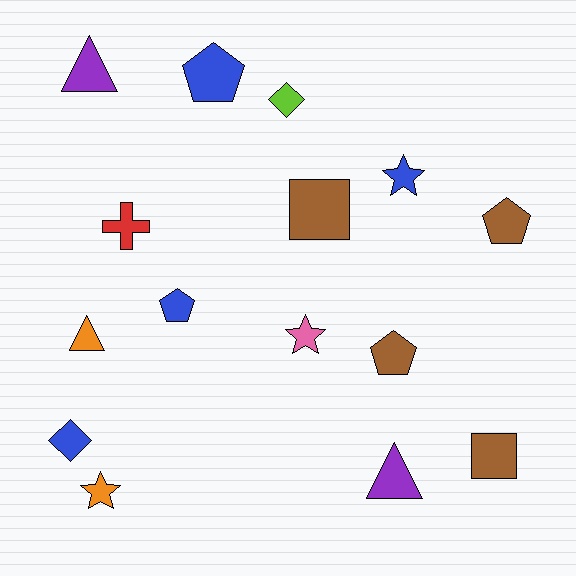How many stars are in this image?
There are 3 stars.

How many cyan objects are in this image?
There are no cyan objects.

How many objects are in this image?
There are 15 objects.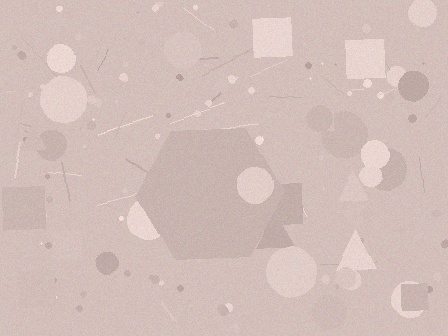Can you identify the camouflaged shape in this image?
The camouflaged shape is a hexagon.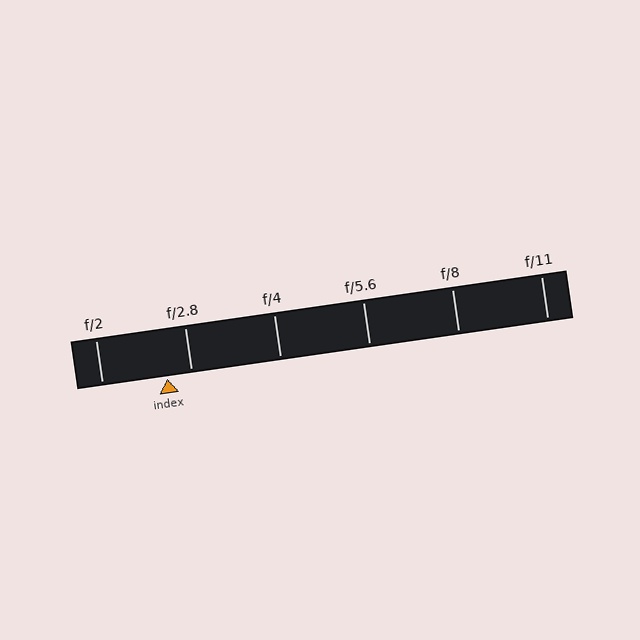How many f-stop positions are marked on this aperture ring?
There are 6 f-stop positions marked.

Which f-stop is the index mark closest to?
The index mark is closest to f/2.8.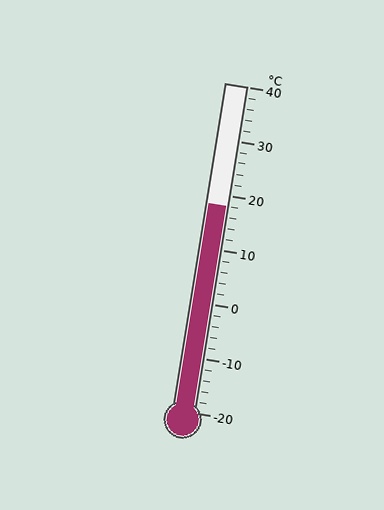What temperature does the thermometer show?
The thermometer shows approximately 18°C.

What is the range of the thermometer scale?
The thermometer scale ranges from -20°C to 40°C.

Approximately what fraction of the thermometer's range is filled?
The thermometer is filled to approximately 65% of its range.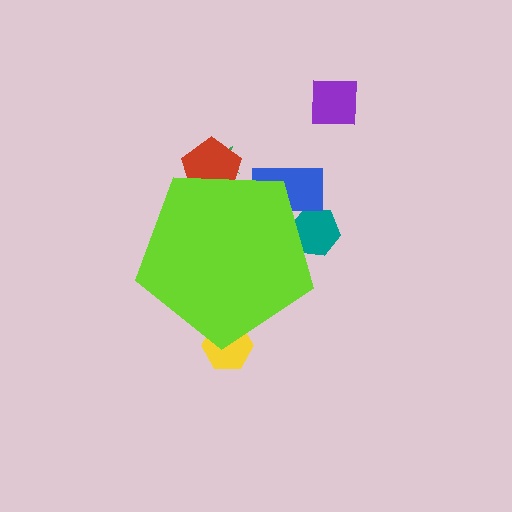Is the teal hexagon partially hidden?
Yes, the teal hexagon is partially hidden behind the lime pentagon.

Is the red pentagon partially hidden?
Yes, the red pentagon is partially hidden behind the lime pentagon.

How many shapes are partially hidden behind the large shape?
5 shapes are partially hidden.